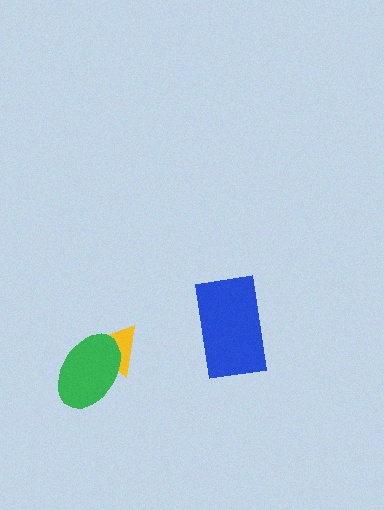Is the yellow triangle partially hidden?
Yes, it is partially covered by another shape.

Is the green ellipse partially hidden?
No, no other shape covers it.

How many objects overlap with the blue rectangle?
0 objects overlap with the blue rectangle.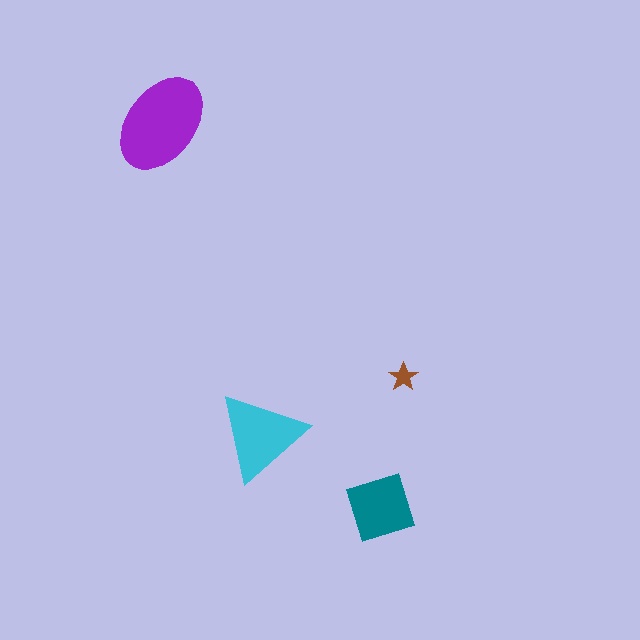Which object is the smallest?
The brown star.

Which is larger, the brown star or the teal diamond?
The teal diamond.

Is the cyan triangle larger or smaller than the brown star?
Larger.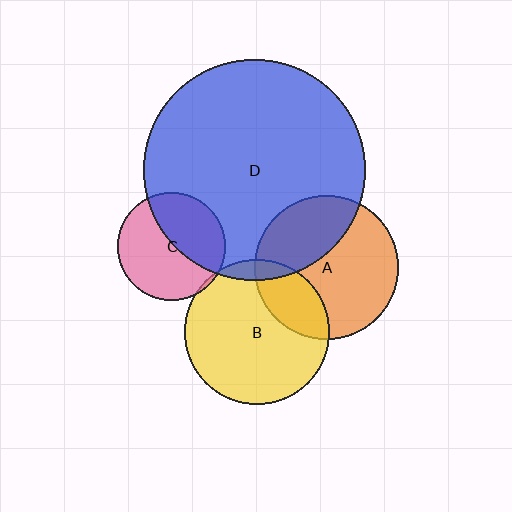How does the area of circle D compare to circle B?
Approximately 2.3 times.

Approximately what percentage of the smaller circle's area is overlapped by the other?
Approximately 5%.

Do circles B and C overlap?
Yes.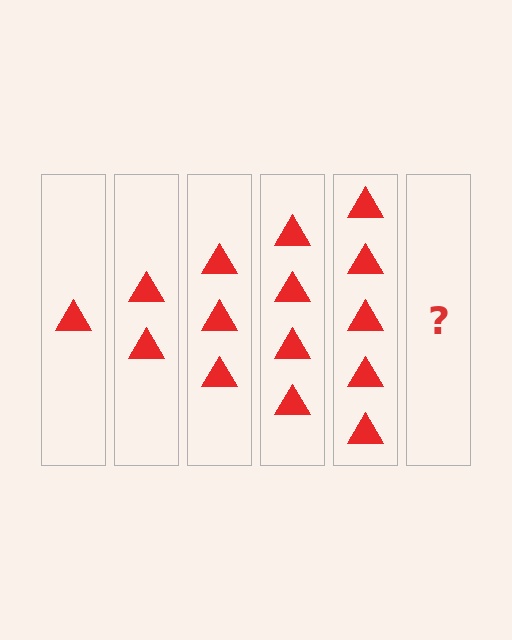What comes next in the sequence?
The next element should be 6 triangles.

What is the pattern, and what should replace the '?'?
The pattern is that each step adds one more triangle. The '?' should be 6 triangles.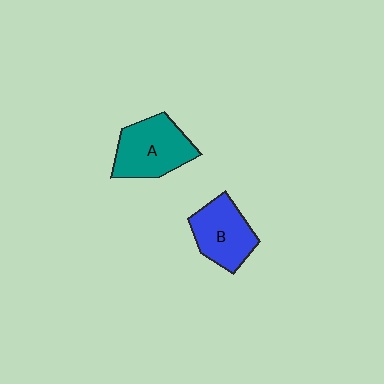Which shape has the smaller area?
Shape B (blue).